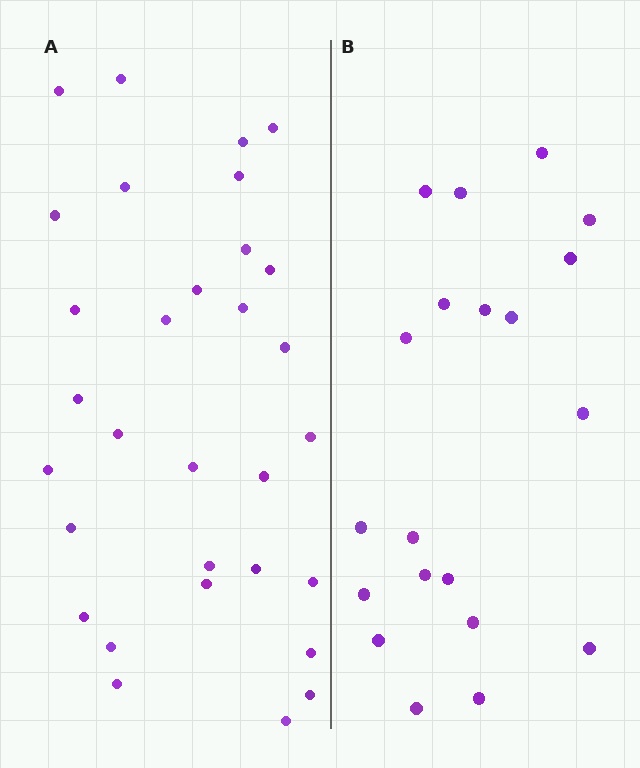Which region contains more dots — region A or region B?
Region A (the left region) has more dots.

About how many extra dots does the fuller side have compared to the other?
Region A has roughly 12 or so more dots than region B.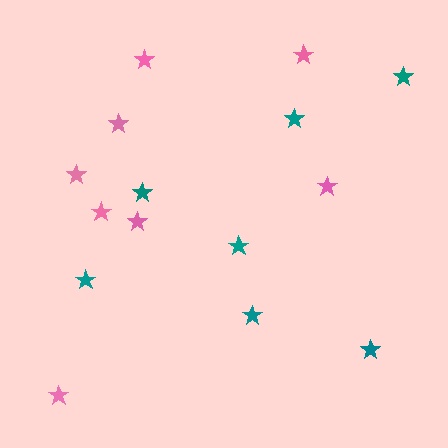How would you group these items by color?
There are 2 groups: one group of pink stars (8) and one group of teal stars (7).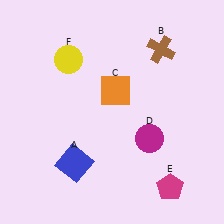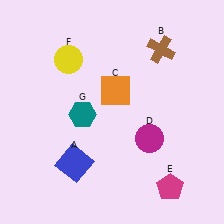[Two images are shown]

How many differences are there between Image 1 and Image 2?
There is 1 difference between the two images.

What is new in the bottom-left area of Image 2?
A teal hexagon (G) was added in the bottom-left area of Image 2.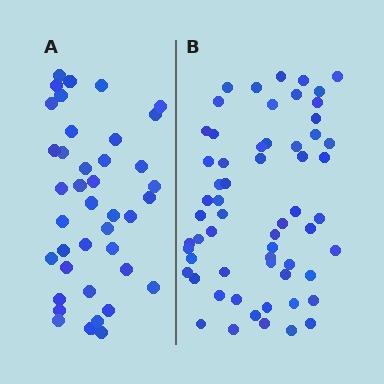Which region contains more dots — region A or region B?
Region B (the right region) has more dots.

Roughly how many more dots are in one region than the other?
Region B has approximately 20 more dots than region A.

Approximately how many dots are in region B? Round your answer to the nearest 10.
About 60 dots.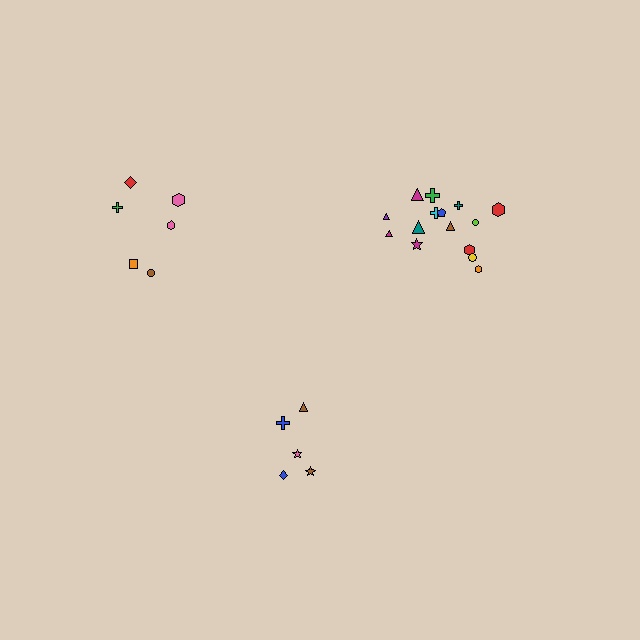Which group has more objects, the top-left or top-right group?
The top-right group.